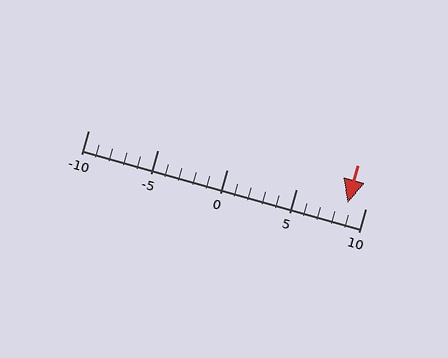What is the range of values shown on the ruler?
The ruler shows values from -10 to 10.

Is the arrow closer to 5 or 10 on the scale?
The arrow is closer to 10.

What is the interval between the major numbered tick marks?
The major tick marks are spaced 5 units apart.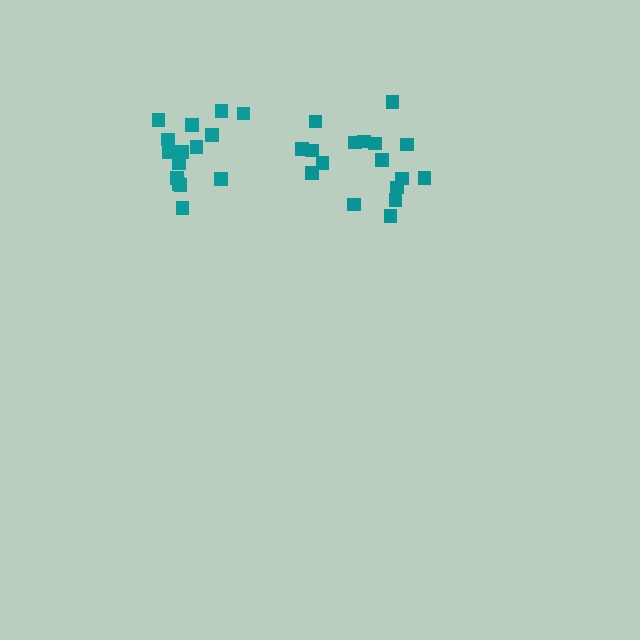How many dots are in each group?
Group 1: 15 dots, Group 2: 17 dots (32 total).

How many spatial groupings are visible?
There are 2 spatial groupings.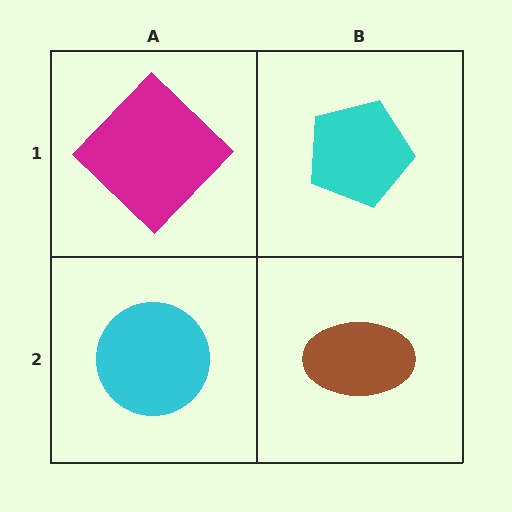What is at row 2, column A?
A cyan circle.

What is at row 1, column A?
A magenta diamond.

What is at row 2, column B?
A brown ellipse.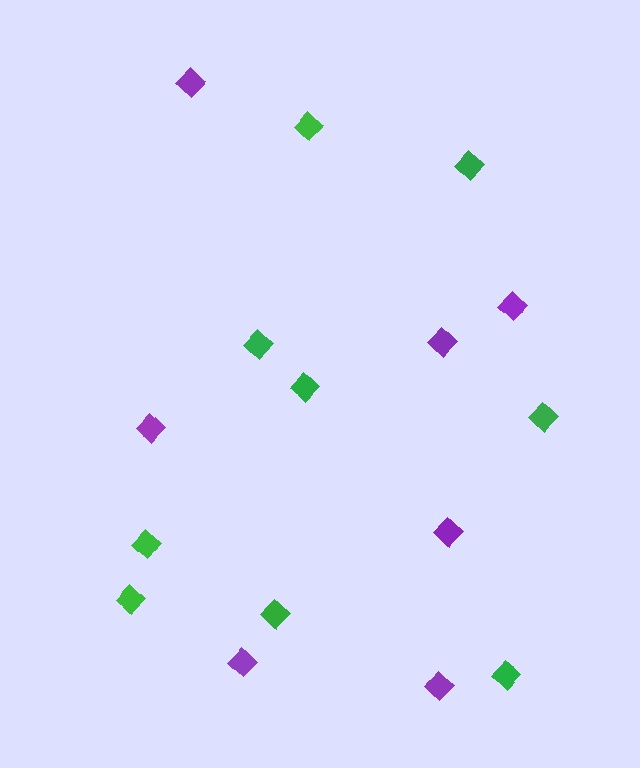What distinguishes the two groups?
There are 2 groups: one group of green diamonds (9) and one group of purple diamonds (7).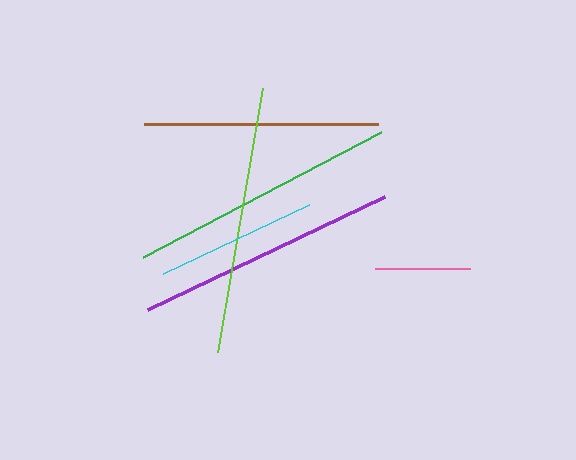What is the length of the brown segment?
The brown segment is approximately 234 pixels long.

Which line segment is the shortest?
The pink line is the shortest at approximately 96 pixels.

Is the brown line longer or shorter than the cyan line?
The brown line is longer than the cyan line.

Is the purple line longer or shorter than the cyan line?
The purple line is longer than the cyan line.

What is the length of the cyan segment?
The cyan segment is approximately 162 pixels long.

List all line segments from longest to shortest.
From longest to shortest: green, lime, purple, brown, cyan, pink.